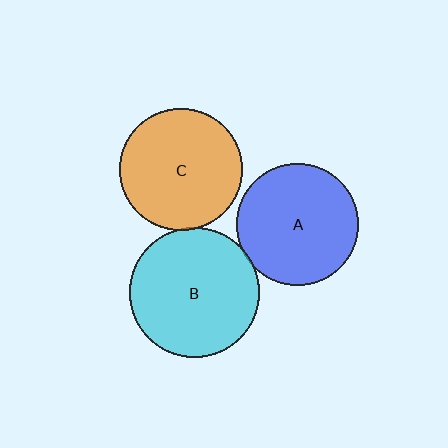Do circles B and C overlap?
Yes.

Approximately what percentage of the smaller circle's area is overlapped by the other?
Approximately 5%.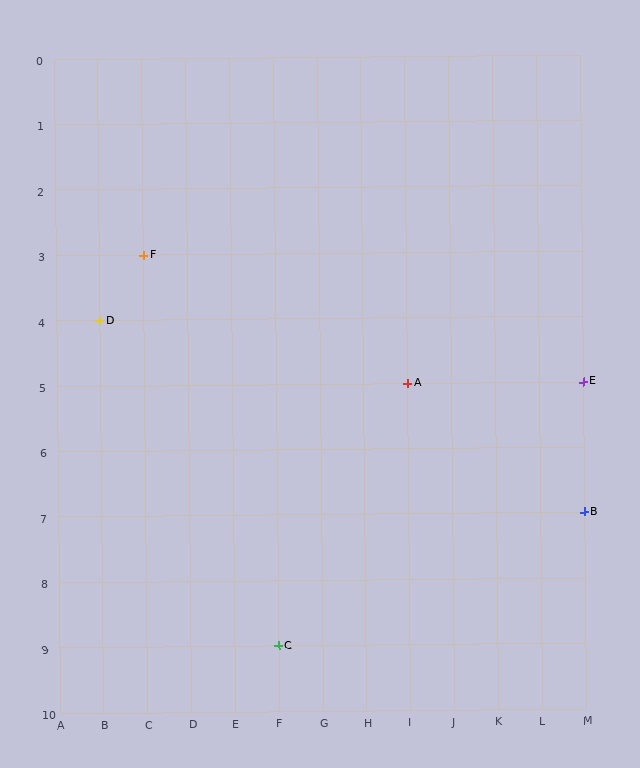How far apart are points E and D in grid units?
Points E and D are 11 columns and 1 row apart (about 11.0 grid units diagonally).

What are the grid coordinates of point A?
Point A is at grid coordinates (I, 5).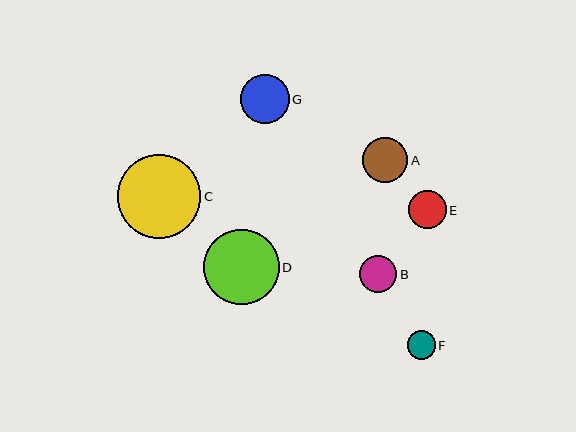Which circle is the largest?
Circle C is the largest with a size of approximately 83 pixels.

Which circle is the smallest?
Circle F is the smallest with a size of approximately 28 pixels.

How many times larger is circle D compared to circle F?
Circle D is approximately 2.7 times the size of circle F.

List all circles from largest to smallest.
From largest to smallest: C, D, G, A, E, B, F.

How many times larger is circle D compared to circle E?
Circle D is approximately 2.0 times the size of circle E.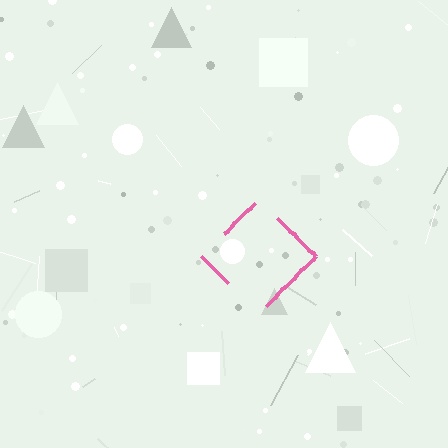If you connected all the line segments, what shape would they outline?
They would outline a diamond.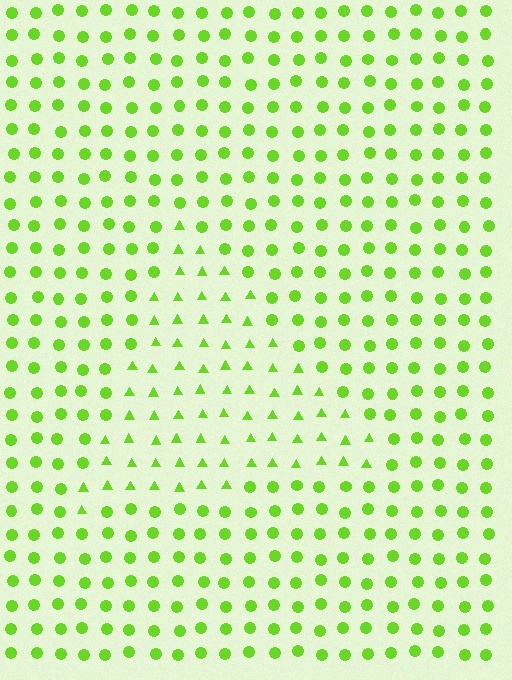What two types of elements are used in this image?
The image uses triangles inside the triangle region and circles outside it.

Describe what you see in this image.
The image is filled with small lime elements arranged in a uniform grid. A triangle-shaped region contains triangles, while the surrounding area contains circles. The boundary is defined purely by the change in element shape.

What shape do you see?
I see a triangle.